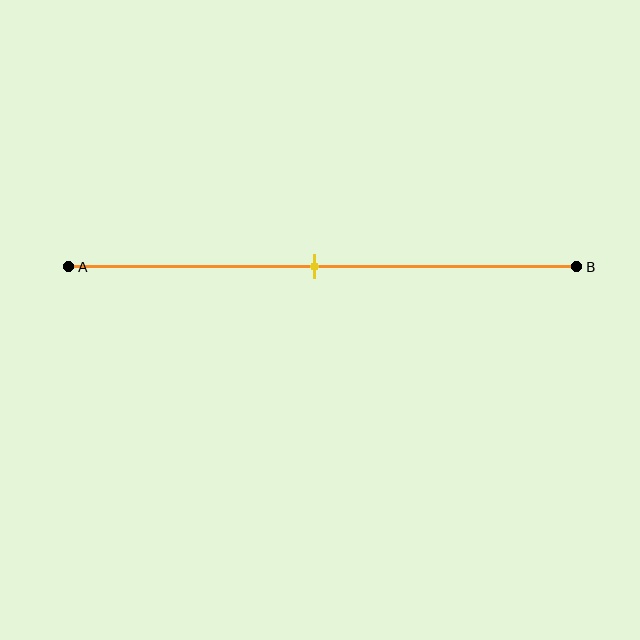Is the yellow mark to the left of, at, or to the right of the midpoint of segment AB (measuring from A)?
The yellow mark is approximately at the midpoint of segment AB.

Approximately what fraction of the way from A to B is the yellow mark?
The yellow mark is approximately 50% of the way from A to B.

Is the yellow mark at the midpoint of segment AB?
Yes, the mark is approximately at the midpoint.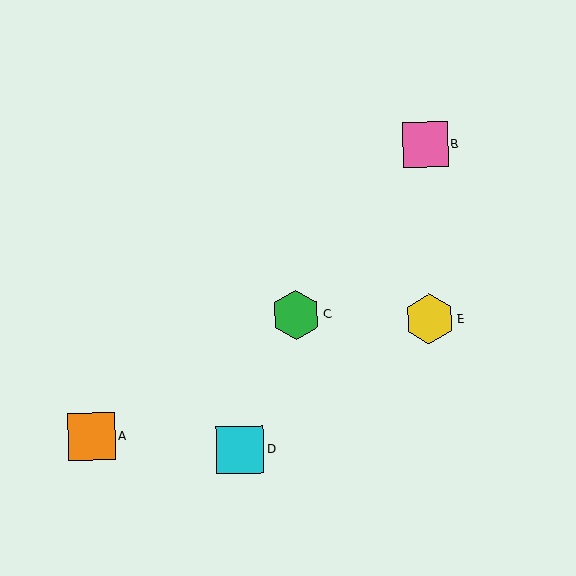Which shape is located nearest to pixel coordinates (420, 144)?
The pink square (labeled B) at (425, 144) is nearest to that location.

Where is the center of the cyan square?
The center of the cyan square is at (240, 450).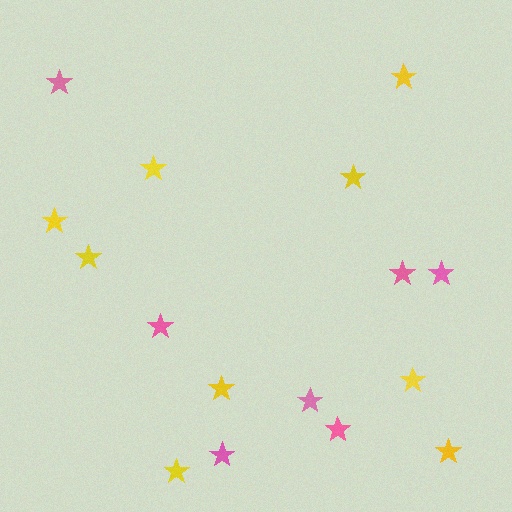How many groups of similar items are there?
There are 2 groups: one group of pink stars (7) and one group of yellow stars (9).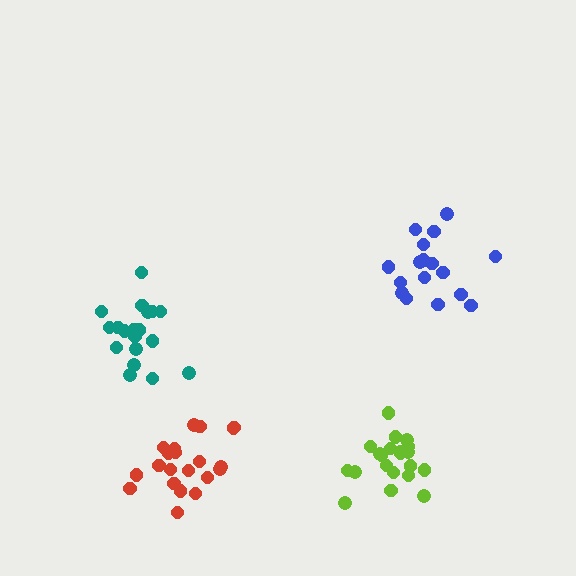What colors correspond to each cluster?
The clusters are colored: teal, blue, red, lime.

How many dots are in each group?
Group 1: 19 dots, Group 2: 17 dots, Group 3: 21 dots, Group 4: 21 dots (78 total).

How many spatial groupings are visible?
There are 4 spatial groupings.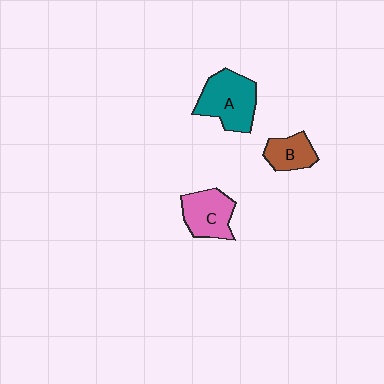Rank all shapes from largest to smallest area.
From largest to smallest: A (teal), C (pink), B (brown).